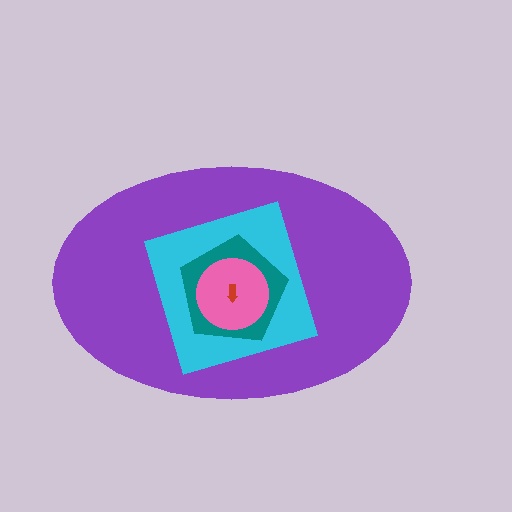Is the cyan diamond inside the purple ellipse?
Yes.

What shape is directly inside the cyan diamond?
The teal pentagon.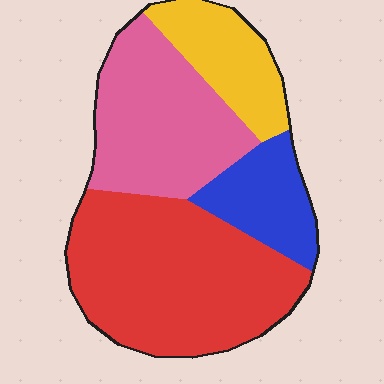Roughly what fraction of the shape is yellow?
Yellow covers about 15% of the shape.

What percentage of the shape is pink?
Pink covers about 30% of the shape.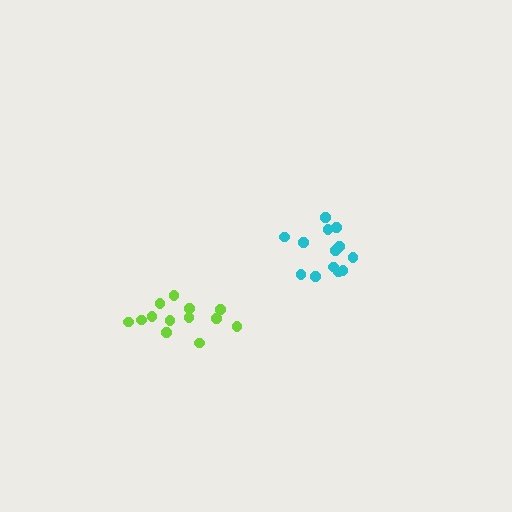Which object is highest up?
The cyan cluster is topmost.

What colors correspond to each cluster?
The clusters are colored: lime, cyan.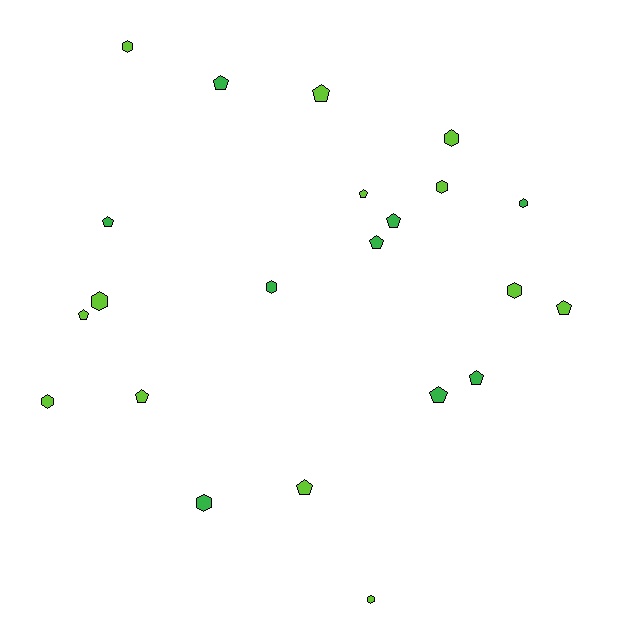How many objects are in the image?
There are 22 objects.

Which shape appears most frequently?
Pentagon, with 12 objects.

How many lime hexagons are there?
There are 7 lime hexagons.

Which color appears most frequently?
Lime, with 13 objects.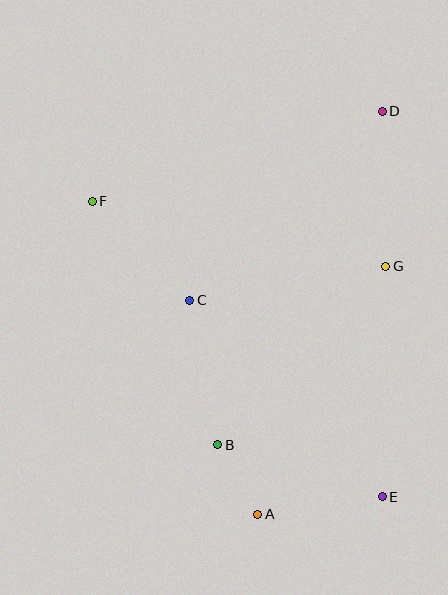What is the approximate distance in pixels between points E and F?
The distance between E and F is approximately 414 pixels.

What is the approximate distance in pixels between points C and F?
The distance between C and F is approximately 139 pixels.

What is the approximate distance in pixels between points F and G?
The distance between F and G is approximately 300 pixels.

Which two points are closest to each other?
Points A and B are closest to each other.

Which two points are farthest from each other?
Points A and D are farthest from each other.